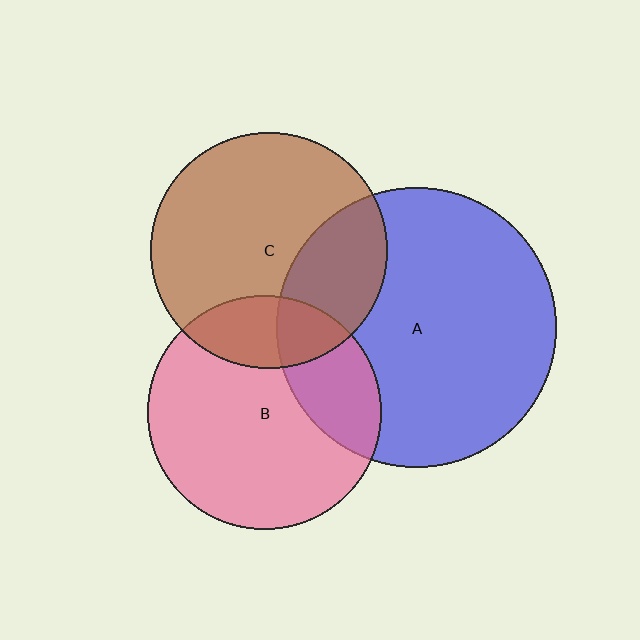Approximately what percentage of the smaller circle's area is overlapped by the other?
Approximately 20%.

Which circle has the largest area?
Circle A (blue).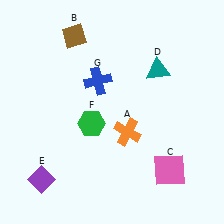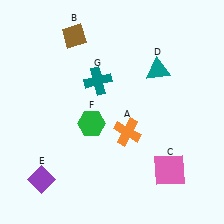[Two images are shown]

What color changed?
The cross (G) changed from blue in Image 1 to teal in Image 2.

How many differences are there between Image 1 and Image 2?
There is 1 difference between the two images.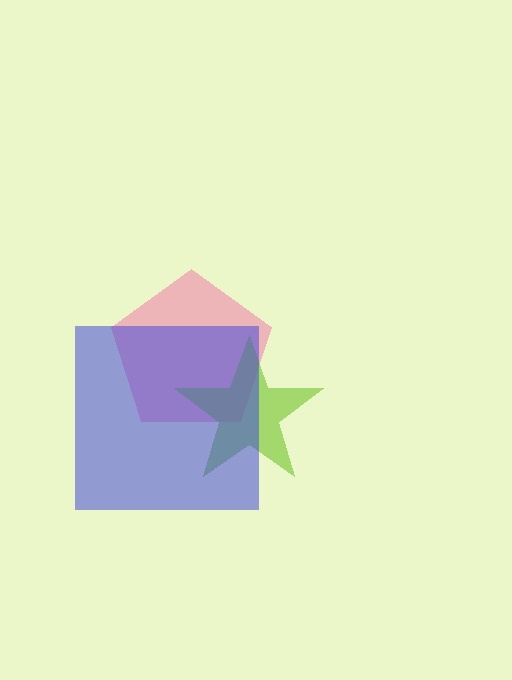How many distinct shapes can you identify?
There are 3 distinct shapes: a pink pentagon, a lime star, a blue square.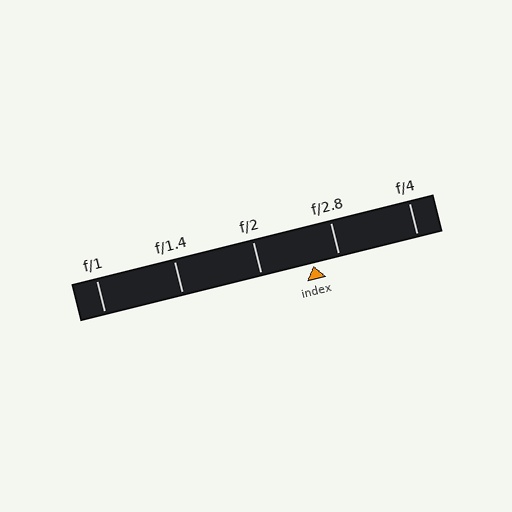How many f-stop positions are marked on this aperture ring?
There are 5 f-stop positions marked.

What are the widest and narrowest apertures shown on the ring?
The widest aperture shown is f/1 and the narrowest is f/4.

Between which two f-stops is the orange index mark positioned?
The index mark is between f/2 and f/2.8.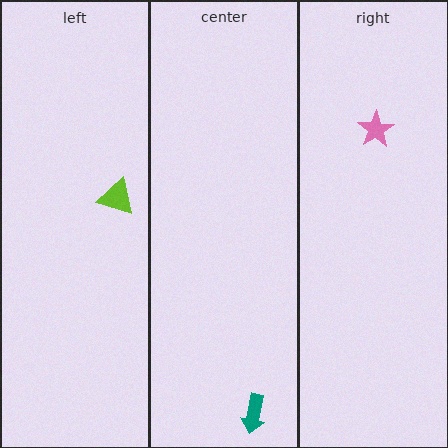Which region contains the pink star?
The right region.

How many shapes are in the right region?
1.